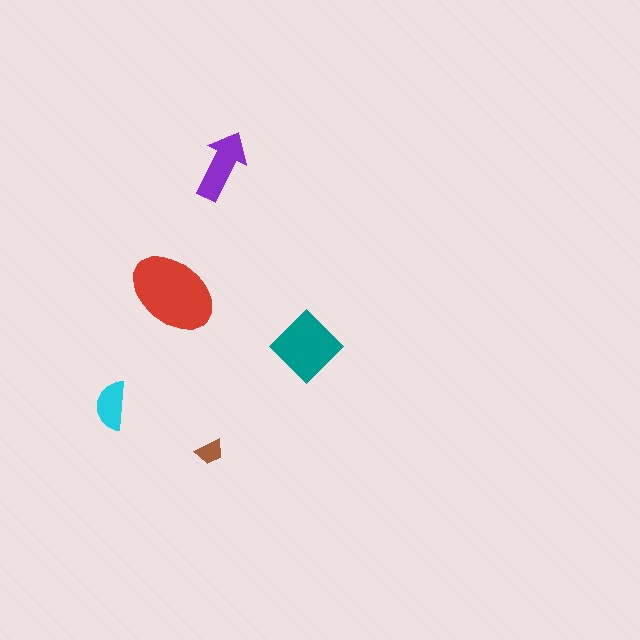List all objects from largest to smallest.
The red ellipse, the teal diamond, the purple arrow, the cyan semicircle, the brown trapezoid.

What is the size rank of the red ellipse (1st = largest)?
1st.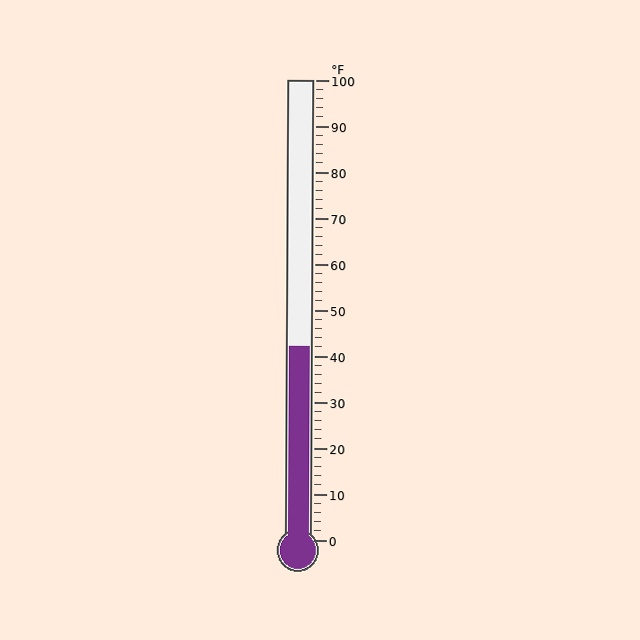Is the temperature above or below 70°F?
The temperature is below 70°F.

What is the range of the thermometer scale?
The thermometer scale ranges from 0°F to 100°F.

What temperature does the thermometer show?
The thermometer shows approximately 42°F.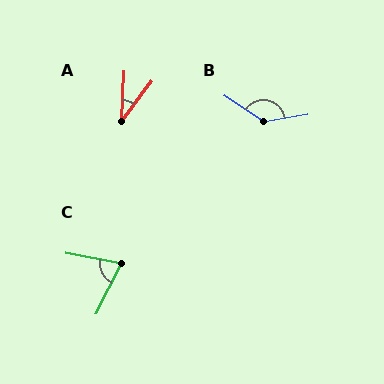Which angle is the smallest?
A, at approximately 34 degrees.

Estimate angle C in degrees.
Approximately 74 degrees.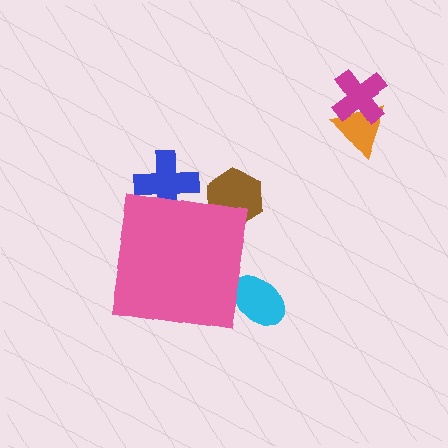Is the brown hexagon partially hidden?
Yes, the brown hexagon is partially hidden behind the pink square.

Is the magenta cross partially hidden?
No, the magenta cross is fully visible.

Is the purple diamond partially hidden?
Yes, the purple diamond is partially hidden behind the pink square.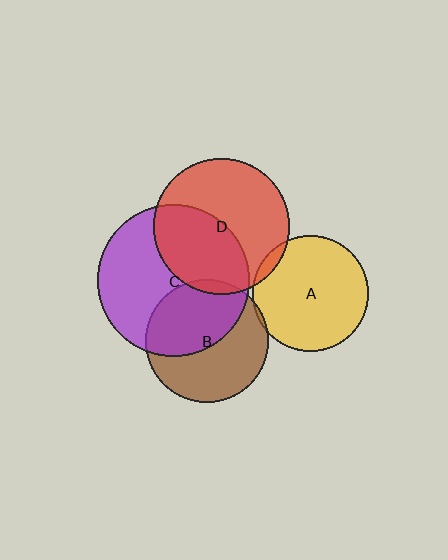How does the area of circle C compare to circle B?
Approximately 1.5 times.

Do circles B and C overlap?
Yes.